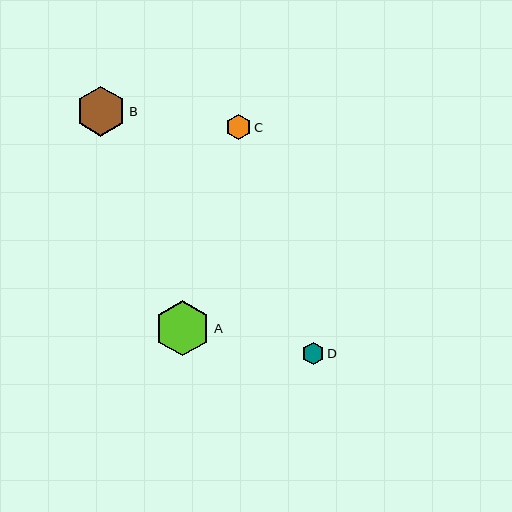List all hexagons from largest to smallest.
From largest to smallest: A, B, C, D.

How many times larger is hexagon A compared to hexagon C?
Hexagon A is approximately 2.2 times the size of hexagon C.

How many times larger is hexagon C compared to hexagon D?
Hexagon C is approximately 1.1 times the size of hexagon D.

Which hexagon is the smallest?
Hexagon D is the smallest with a size of approximately 22 pixels.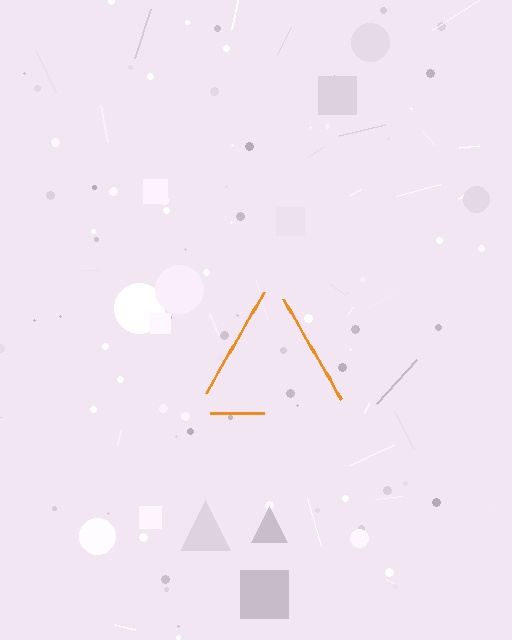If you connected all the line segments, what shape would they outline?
They would outline a triangle.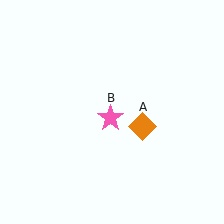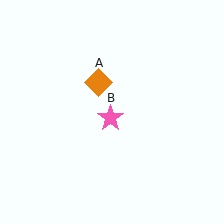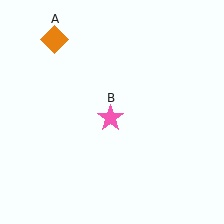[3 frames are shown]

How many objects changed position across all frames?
1 object changed position: orange diamond (object A).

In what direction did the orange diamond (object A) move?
The orange diamond (object A) moved up and to the left.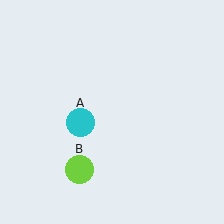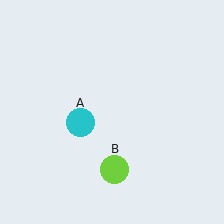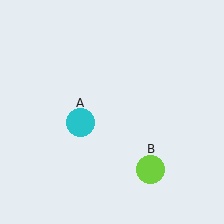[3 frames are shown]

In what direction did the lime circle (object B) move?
The lime circle (object B) moved right.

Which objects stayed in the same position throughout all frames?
Cyan circle (object A) remained stationary.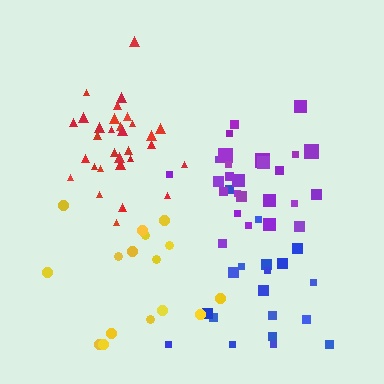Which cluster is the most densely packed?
Red.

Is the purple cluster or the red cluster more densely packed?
Red.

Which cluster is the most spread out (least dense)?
Yellow.